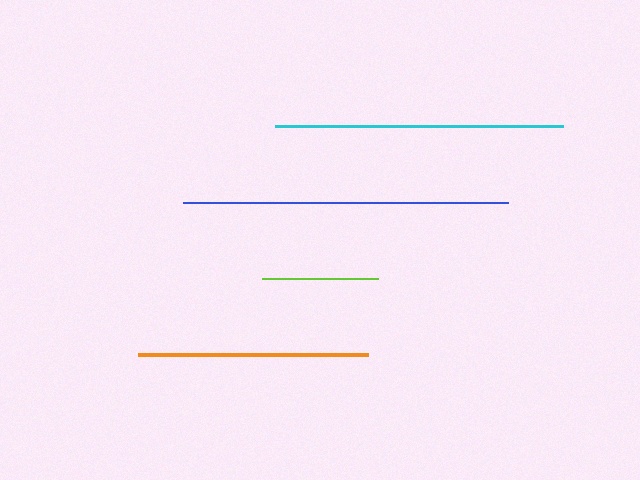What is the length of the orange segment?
The orange segment is approximately 230 pixels long.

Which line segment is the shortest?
The lime line is the shortest at approximately 116 pixels.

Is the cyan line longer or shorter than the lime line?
The cyan line is longer than the lime line.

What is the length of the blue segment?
The blue segment is approximately 325 pixels long.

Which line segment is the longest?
The blue line is the longest at approximately 325 pixels.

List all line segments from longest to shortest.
From longest to shortest: blue, cyan, orange, lime.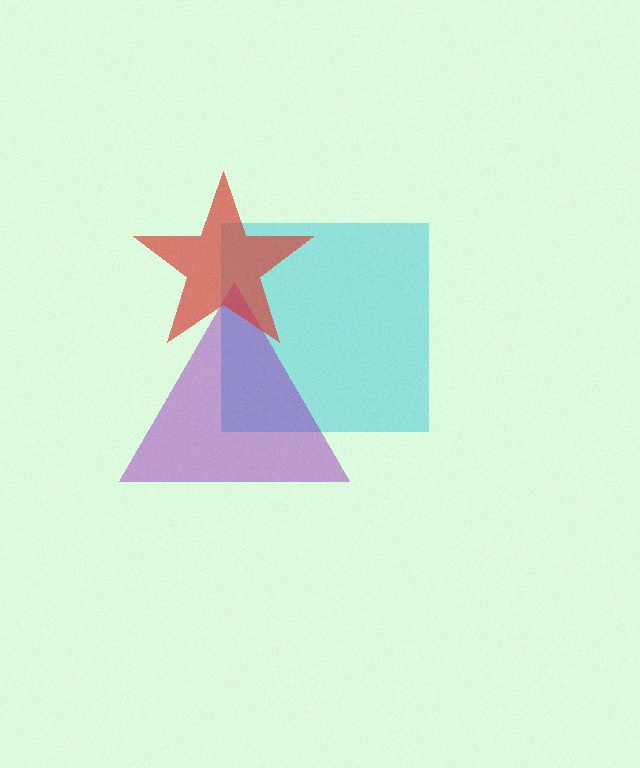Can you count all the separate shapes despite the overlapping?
Yes, there are 3 separate shapes.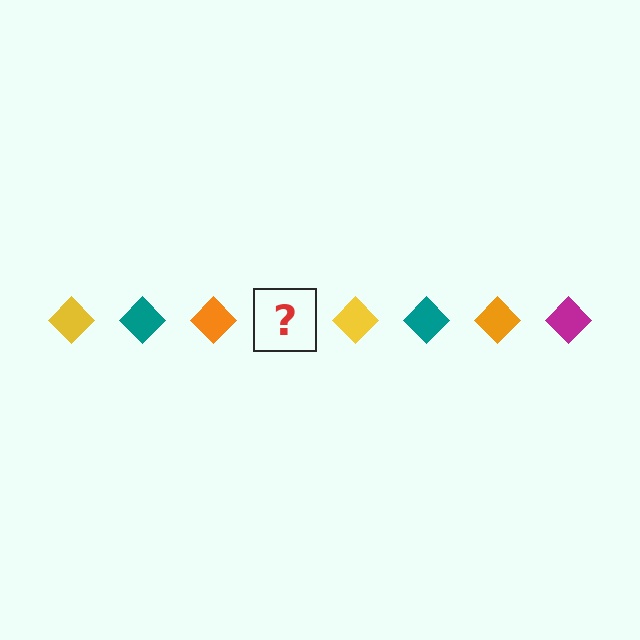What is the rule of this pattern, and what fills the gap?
The rule is that the pattern cycles through yellow, teal, orange, magenta diamonds. The gap should be filled with a magenta diamond.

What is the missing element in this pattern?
The missing element is a magenta diamond.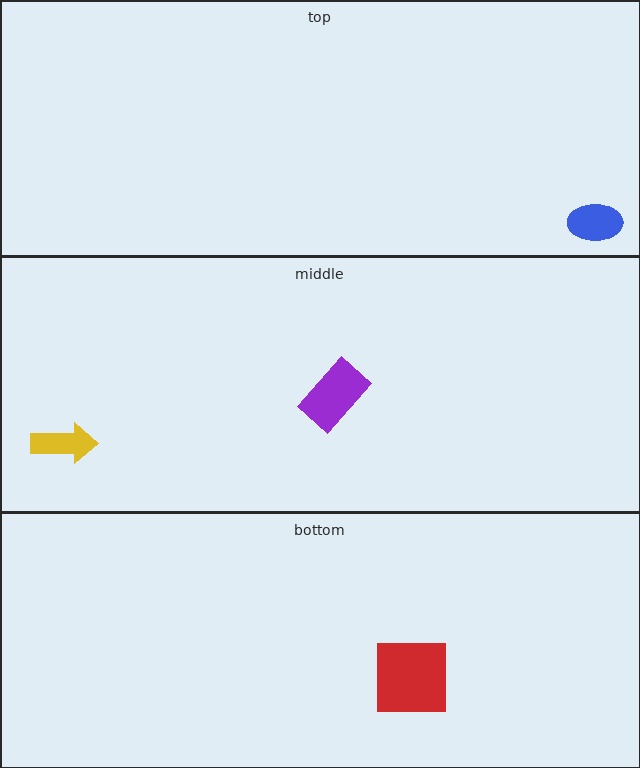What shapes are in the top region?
The blue ellipse.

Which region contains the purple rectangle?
The middle region.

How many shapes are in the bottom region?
1.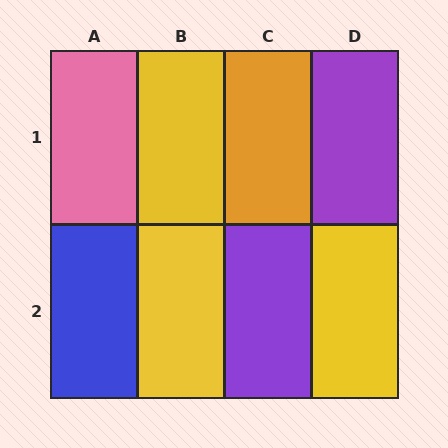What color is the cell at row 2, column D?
Yellow.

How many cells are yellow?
3 cells are yellow.